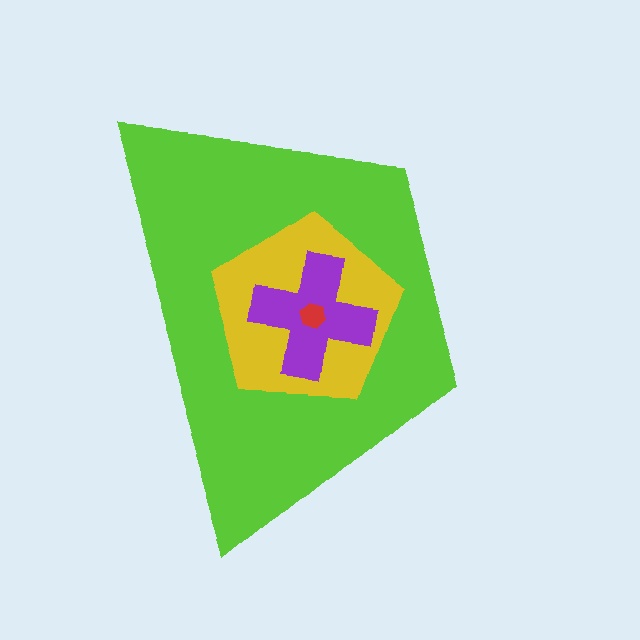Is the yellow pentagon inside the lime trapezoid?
Yes.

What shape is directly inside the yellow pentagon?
The purple cross.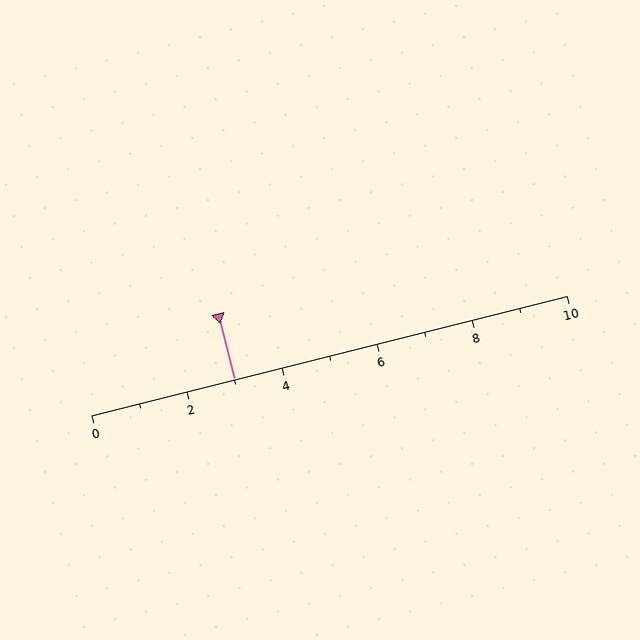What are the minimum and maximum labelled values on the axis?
The axis runs from 0 to 10.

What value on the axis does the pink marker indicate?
The marker indicates approximately 3.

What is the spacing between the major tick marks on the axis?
The major ticks are spaced 2 apart.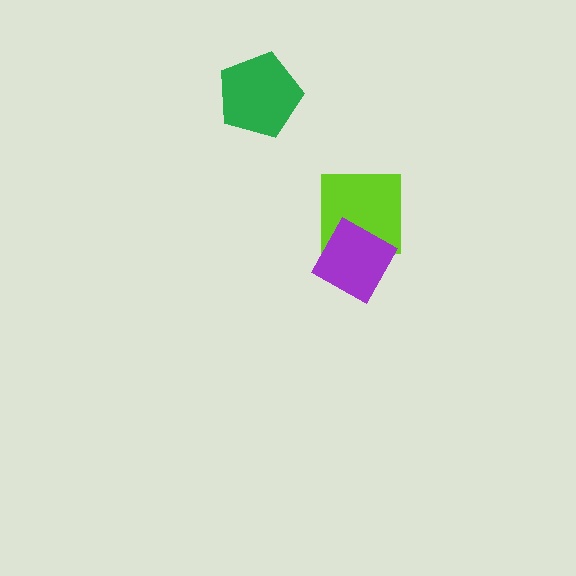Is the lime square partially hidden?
Yes, it is partially covered by another shape.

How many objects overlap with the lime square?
1 object overlaps with the lime square.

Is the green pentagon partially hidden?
No, no other shape covers it.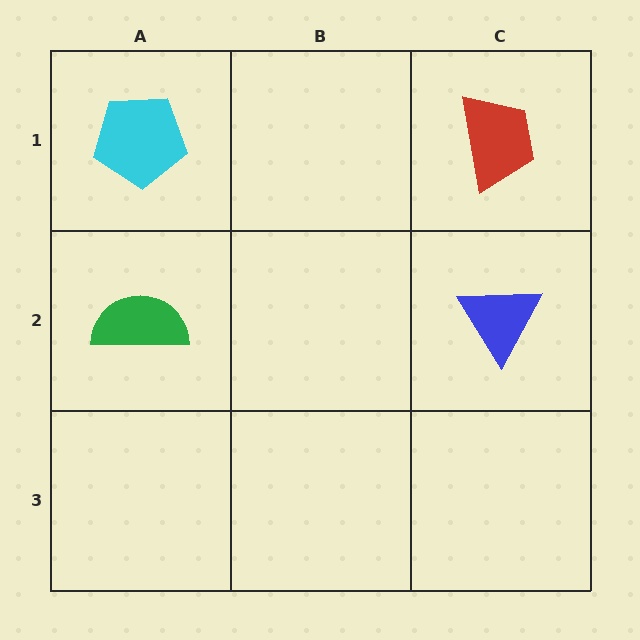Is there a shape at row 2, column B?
No, that cell is empty.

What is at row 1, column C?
A red trapezoid.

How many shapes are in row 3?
0 shapes.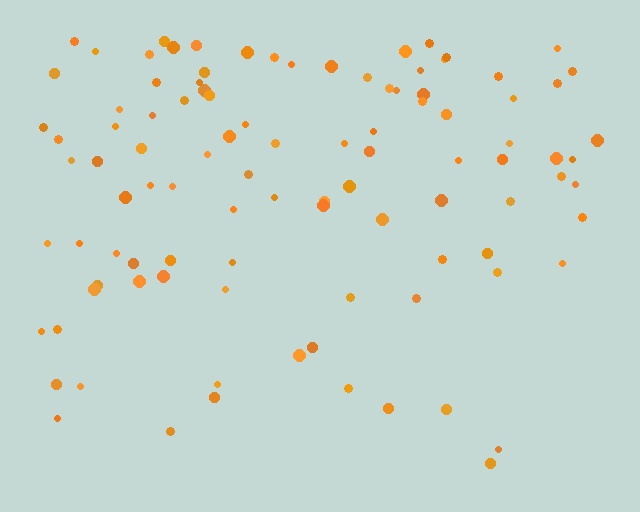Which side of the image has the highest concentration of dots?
The top.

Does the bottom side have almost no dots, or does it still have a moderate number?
Still a moderate number, just noticeably fewer than the top.